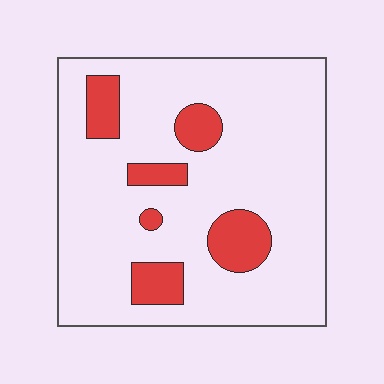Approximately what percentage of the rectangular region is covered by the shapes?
Approximately 15%.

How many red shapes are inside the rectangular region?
6.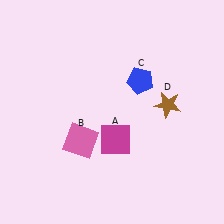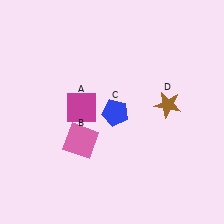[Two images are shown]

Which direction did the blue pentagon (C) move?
The blue pentagon (C) moved down.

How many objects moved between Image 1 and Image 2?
2 objects moved between the two images.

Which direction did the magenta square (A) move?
The magenta square (A) moved left.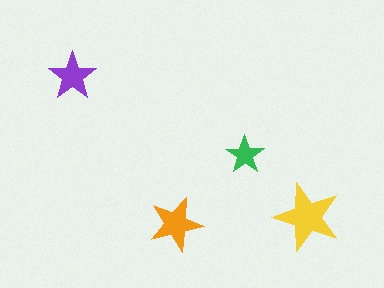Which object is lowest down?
The orange star is bottommost.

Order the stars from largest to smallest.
the yellow one, the orange one, the purple one, the green one.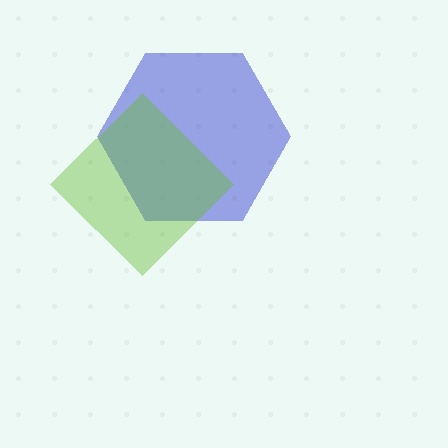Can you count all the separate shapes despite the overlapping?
Yes, there are 2 separate shapes.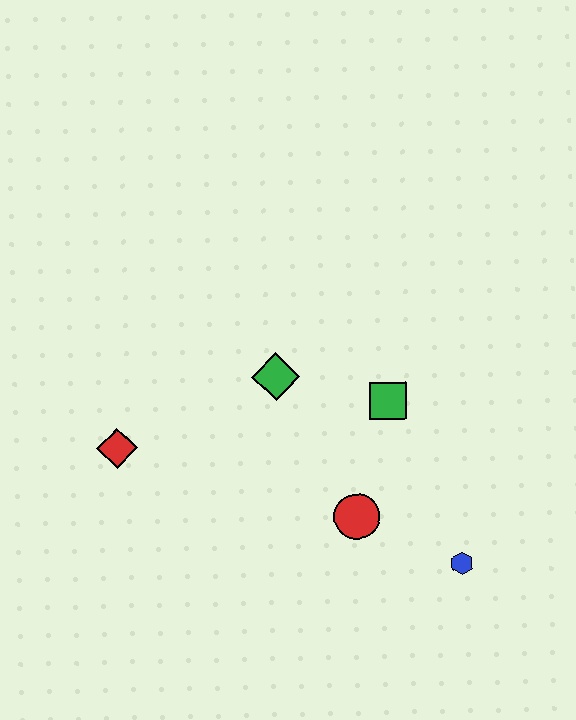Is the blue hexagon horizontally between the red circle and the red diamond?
No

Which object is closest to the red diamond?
The green diamond is closest to the red diamond.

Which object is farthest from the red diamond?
The blue hexagon is farthest from the red diamond.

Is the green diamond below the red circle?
No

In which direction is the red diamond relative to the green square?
The red diamond is to the left of the green square.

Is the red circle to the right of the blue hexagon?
No